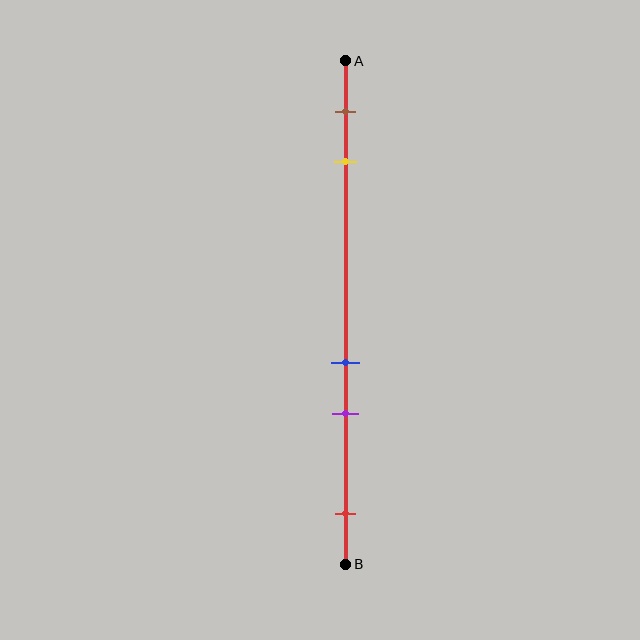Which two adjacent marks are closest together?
The blue and purple marks are the closest adjacent pair.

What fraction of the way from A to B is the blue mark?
The blue mark is approximately 60% (0.6) of the way from A to B.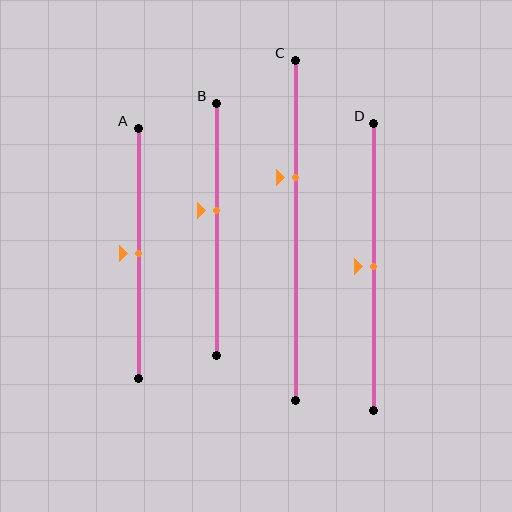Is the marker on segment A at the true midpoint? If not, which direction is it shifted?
Yes, the marker on segment A is at the true midpoint.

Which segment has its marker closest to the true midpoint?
Segment A has its marker closest to the true midpoint.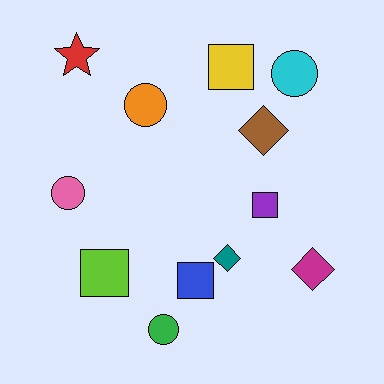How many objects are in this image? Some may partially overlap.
There are 12 objects.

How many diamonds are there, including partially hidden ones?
There are 3 diamonds.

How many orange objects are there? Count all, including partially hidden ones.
There is 1 orange object.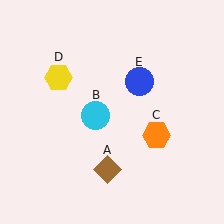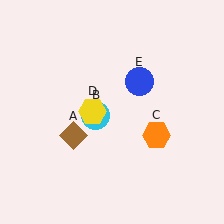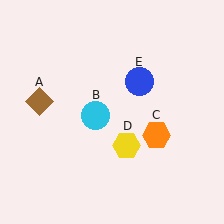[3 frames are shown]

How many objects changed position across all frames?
2 objects changed position: brown diamond (object A), yellow hexagon (object D).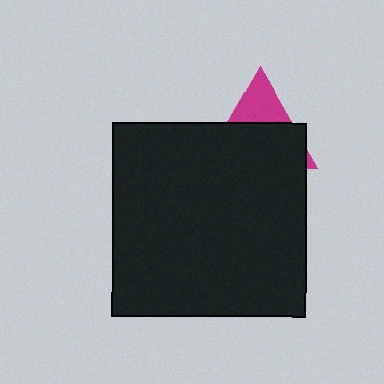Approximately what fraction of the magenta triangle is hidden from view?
Roughly 68% of the magenta triangle is hidden behind the black square.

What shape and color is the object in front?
The object in front is a black square.